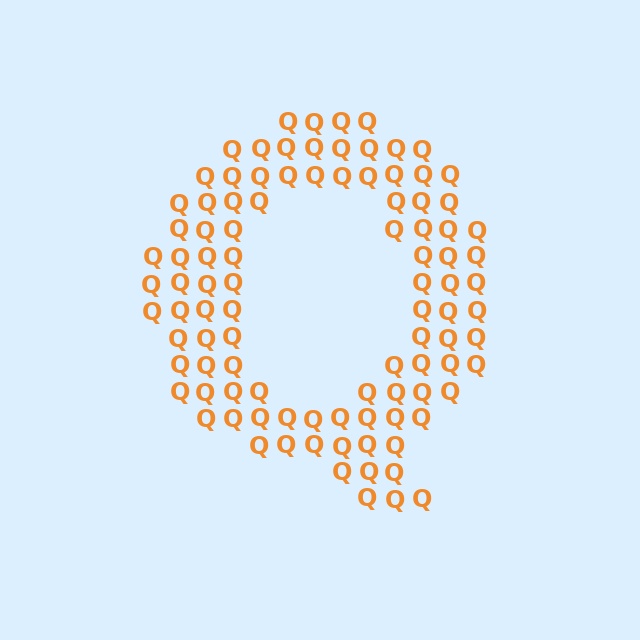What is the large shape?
The large shape is the letter Q.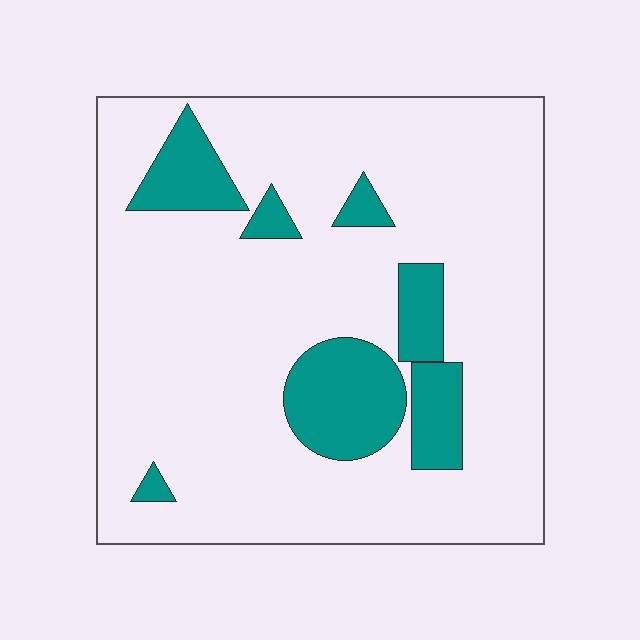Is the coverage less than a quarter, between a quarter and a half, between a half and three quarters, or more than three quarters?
Less than a quarter.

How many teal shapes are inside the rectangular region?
7.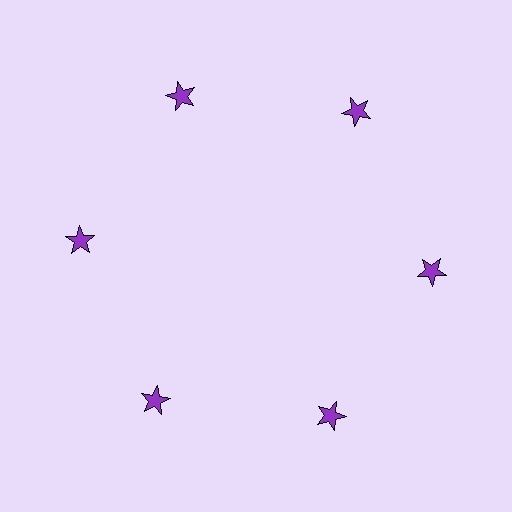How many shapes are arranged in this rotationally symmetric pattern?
There are 6 shapes, arranged in 6 groups of 1.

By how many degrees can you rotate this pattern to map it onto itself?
The pattern maps onto itself every 60 degrees of rotation.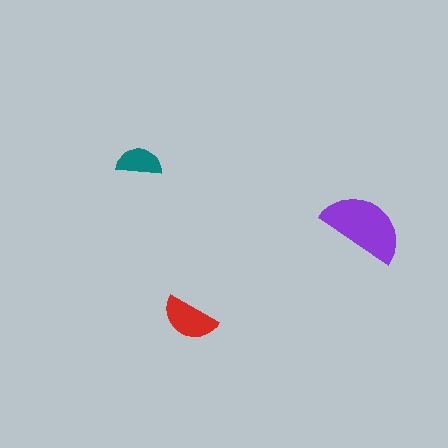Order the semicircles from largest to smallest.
the purple one, the red one, the teal one.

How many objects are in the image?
There are 3 objects in the image.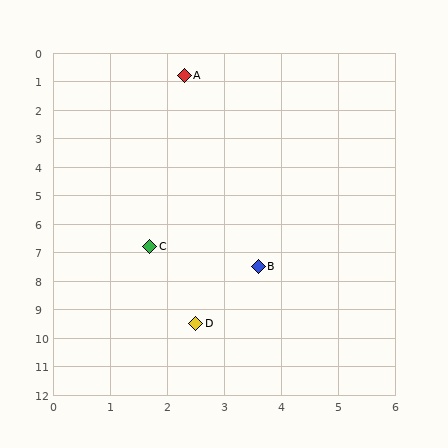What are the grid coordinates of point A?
Point A is at approximately (2.3, 0.8).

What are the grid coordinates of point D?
Point D is at approximately (2.5, 9.5).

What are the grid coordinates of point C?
Point C is at approximately (1.7, 6.8).